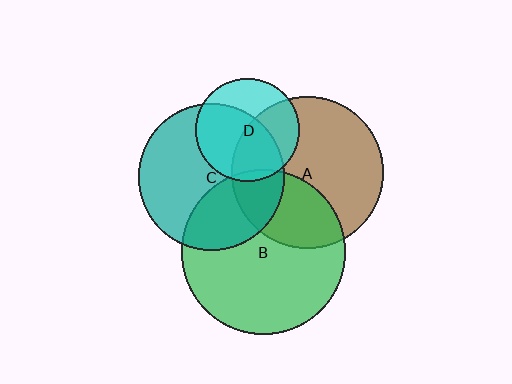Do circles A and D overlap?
Yes.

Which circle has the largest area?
Circle B (green).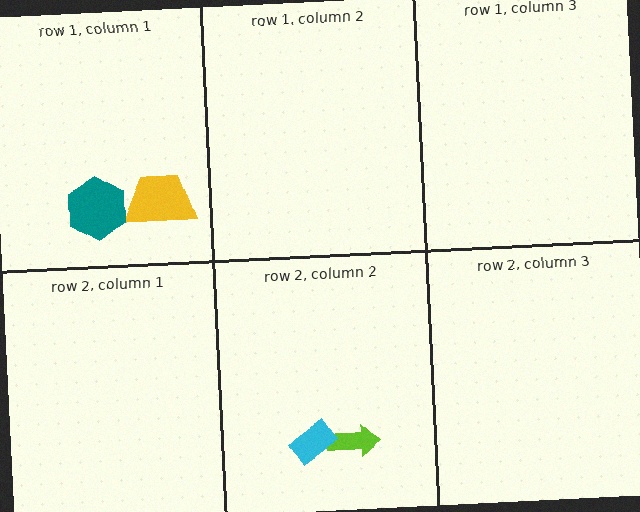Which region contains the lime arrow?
The row 2, column 2 region.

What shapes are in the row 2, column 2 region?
The lime arrow, the cyan rectangle.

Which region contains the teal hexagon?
The row 1, column 1 region.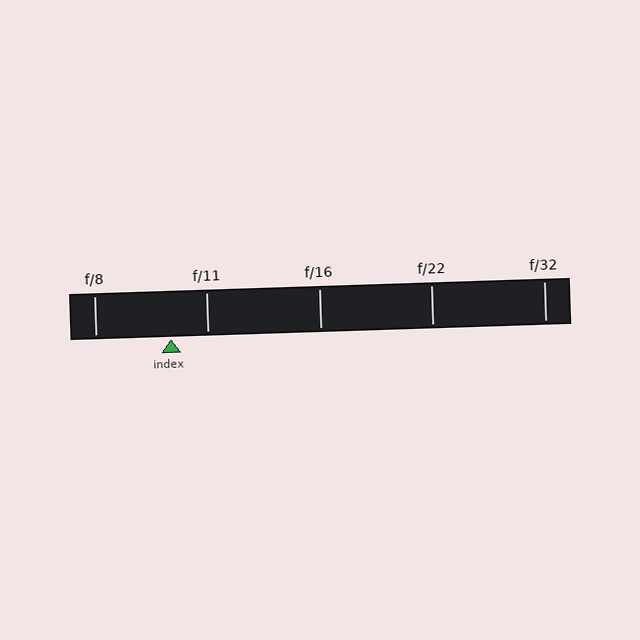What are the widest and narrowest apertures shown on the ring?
The widest aperture shown is f/8 and the narrowest is f/32.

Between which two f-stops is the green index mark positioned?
The index mark is between f/8 and f/11.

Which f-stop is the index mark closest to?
The index mark is closest to f/11.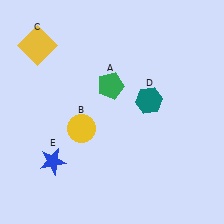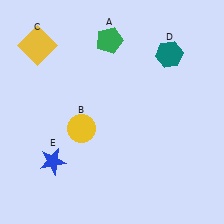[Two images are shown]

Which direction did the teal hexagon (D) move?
The teal hexagon (D) moved up.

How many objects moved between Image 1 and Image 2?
2 objects moved between the two images.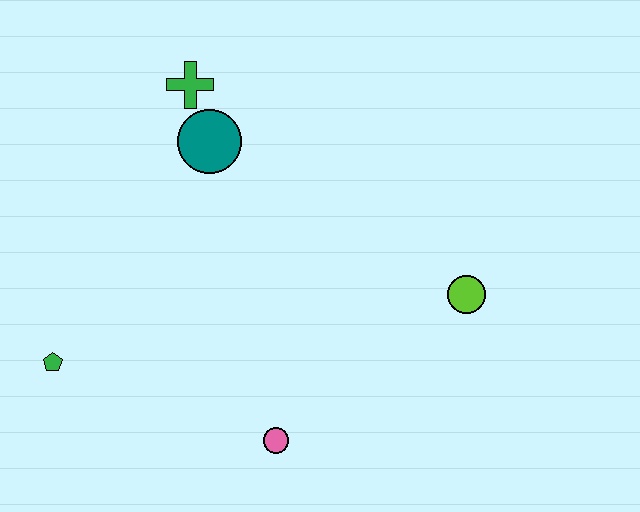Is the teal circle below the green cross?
Yes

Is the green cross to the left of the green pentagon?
No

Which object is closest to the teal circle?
The green cross is closest to the teal circle.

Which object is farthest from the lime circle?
The green pentagon is farthest from the lime circle.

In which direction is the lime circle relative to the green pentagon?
The lime circle is to the right of the green pentagon.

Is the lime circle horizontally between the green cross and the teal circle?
No